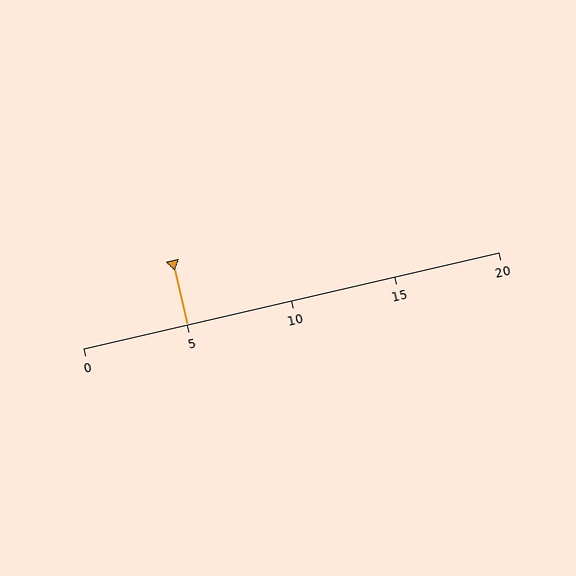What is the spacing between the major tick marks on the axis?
The major ticks are spaced 5 apart.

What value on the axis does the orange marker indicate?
The marker indicates approximately 5.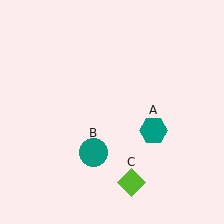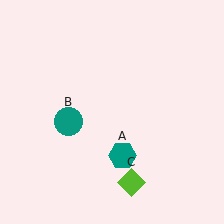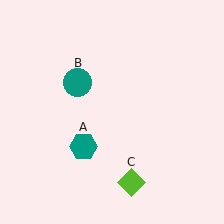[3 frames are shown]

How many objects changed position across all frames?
2 objects changed position: teal hexagon (object A), teal circle (object B).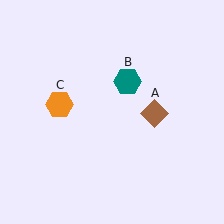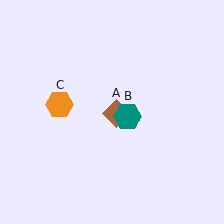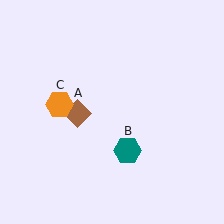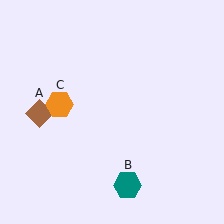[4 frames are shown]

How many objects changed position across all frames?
2 objects changed position: brown diamond (object A), teal hexagon (object B).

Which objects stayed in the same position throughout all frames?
Orange hexagon (object C) remained stationary.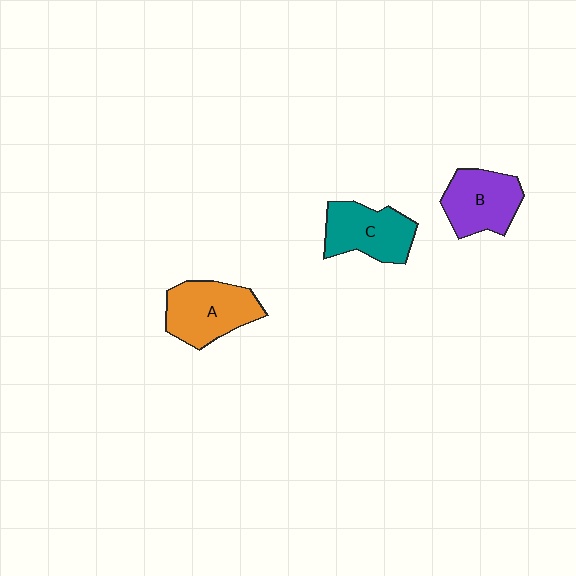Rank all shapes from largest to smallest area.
From largest to smallest: A (orange), C (teal), B (purple).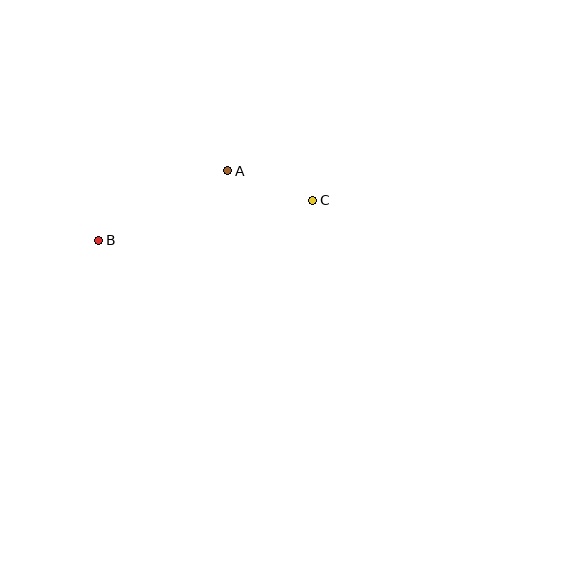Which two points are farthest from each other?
Points B and C are farthest from each other.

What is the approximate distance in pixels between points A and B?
The distance between A and B is approximately 146 pixels.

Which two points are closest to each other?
Points A and C are closest to each other.